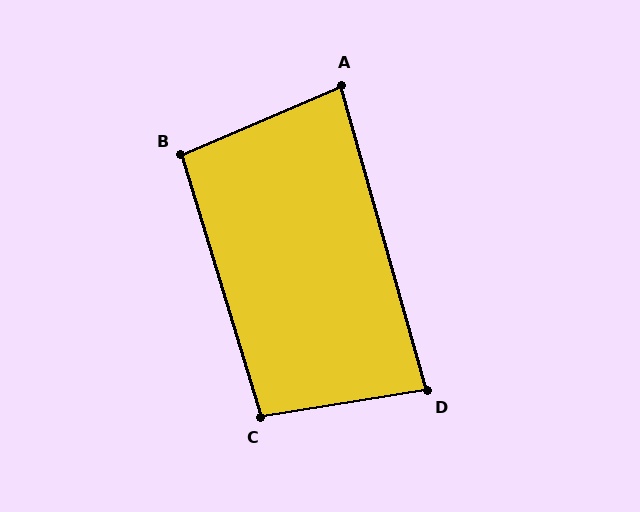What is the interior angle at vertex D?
Approximately 83 degrees (acute).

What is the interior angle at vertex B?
Approximately 97 degrees (obtuse).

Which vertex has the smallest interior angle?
A, at approximately 82 degrees.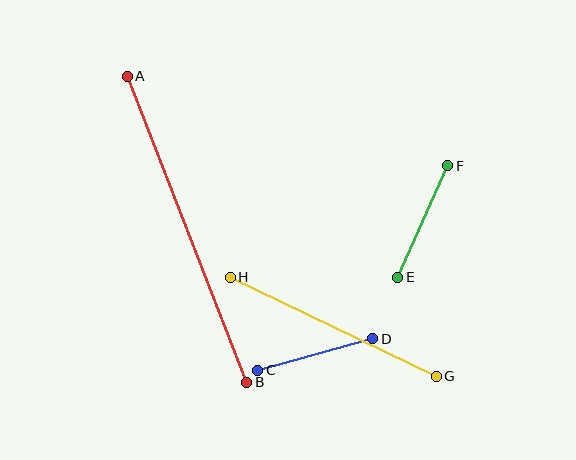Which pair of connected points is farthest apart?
Points A and B are farthest apart.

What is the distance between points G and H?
The distance is approximately 228 pixels.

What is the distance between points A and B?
The distance is approximately 329 pixels.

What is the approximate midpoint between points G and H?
The midpoint is at approximately (333, 327) pixels.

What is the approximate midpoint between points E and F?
The midpoint is at approximately (423, 222) pixels.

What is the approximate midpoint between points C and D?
The midpoint is at approximately (315, 355) pixels.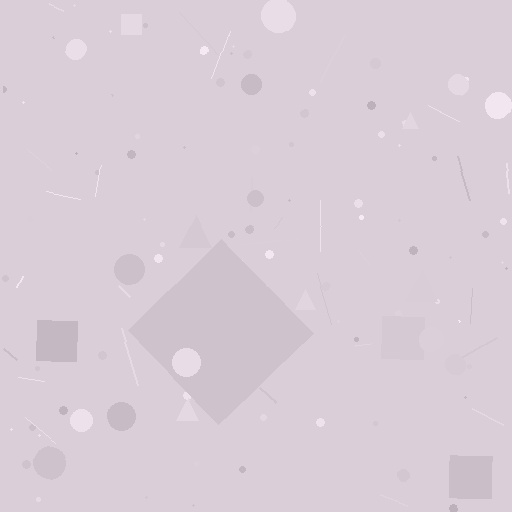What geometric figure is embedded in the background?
A diamond is embedded in the background.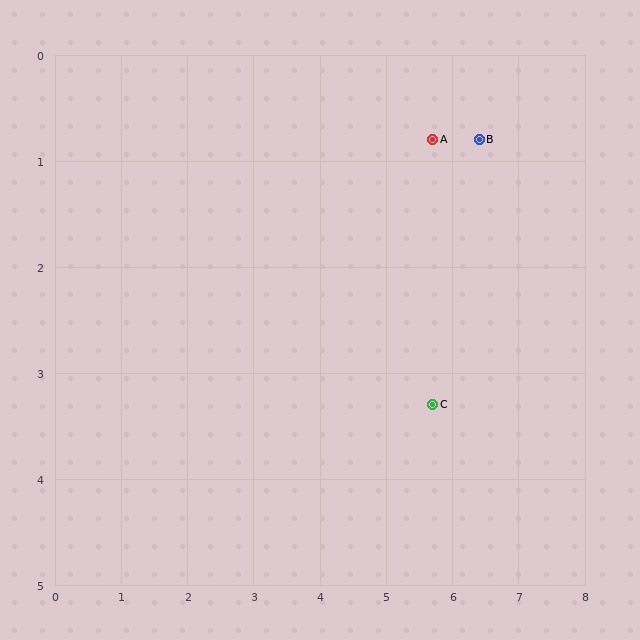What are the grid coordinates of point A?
Point A is at approximately (5.7, 0.8).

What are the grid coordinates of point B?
Point B is at approximately (6.4, 0.8).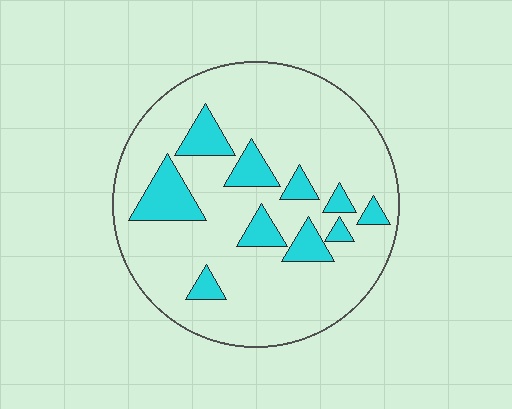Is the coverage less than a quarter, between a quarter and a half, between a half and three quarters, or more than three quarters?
Less than a quarter.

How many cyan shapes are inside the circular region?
10.